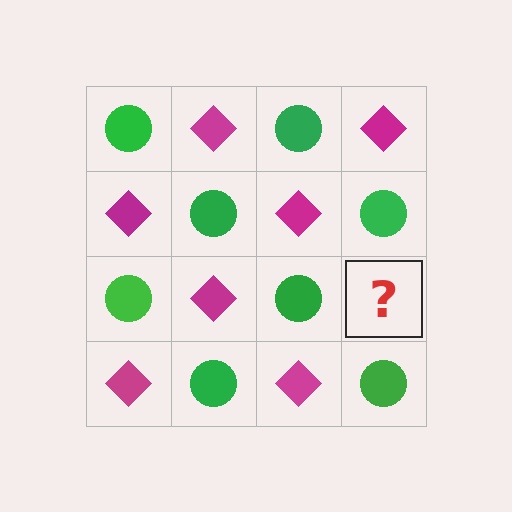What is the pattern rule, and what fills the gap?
The rule is that it alternates green circle and magenta diamond in a checkerboard pattern. The gap should be filled with a magenta diamond.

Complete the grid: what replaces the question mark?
The question mark should be replaced with a magenta diamond.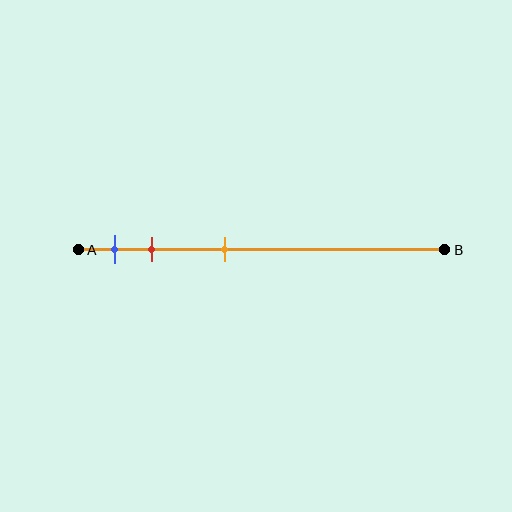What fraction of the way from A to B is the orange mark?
The orange mark is approximately 40% (0.4) of the way from A to B.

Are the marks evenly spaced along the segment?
No, the marks are not evenly spaced.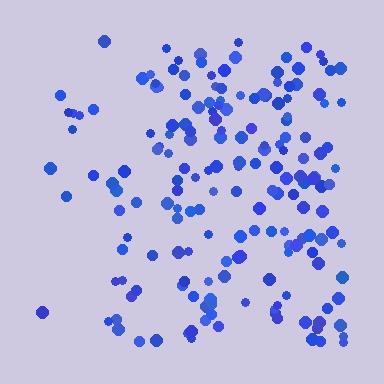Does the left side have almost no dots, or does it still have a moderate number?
Still a moderate number, just noticeably fewer than the right.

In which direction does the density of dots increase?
From left to right, with the right side densest.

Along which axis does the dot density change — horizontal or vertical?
Horizontal.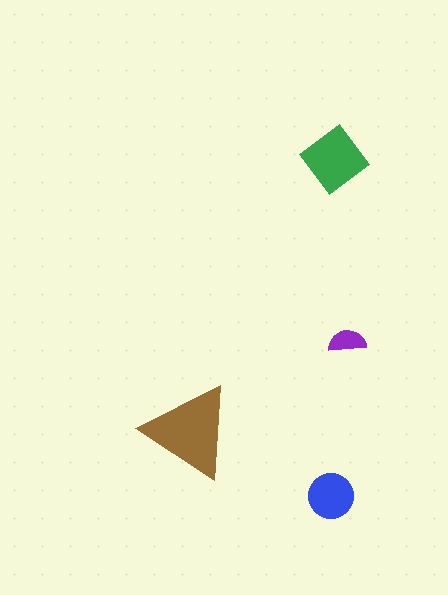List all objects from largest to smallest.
The brown triangle, the green diamond, the blue circle, the purple semicircle.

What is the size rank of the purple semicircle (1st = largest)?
4th.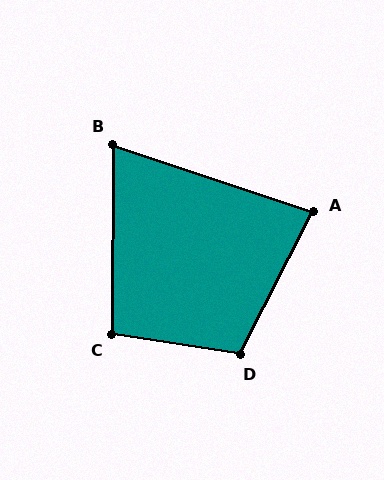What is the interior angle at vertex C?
Approximately 98 degrees (obtuse).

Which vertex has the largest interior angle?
D, at approximately 108 degrees.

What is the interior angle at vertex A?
Approximately 82 degrees (acute).